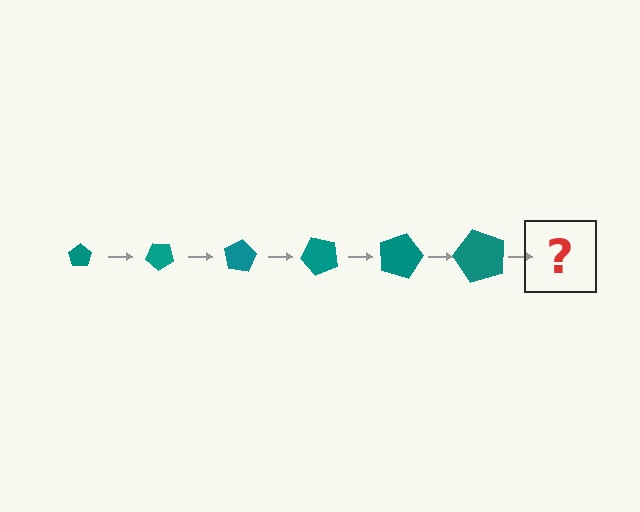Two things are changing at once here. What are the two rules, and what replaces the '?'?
The two rules are that the pentagon grows larger each step and it rotates 40 degrees each step. The '?' should be a pentagon, larger than the previous one and rotated 240 degrees from the start.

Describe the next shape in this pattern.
It should be a pentagon, larger than the previous one and rotated 240 degrees from the start.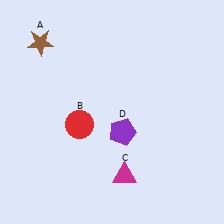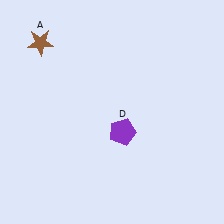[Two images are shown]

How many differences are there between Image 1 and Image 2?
There are 2 differences between the two images.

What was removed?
The magenta triangle (C), the red circle (B) were removed in Image 2.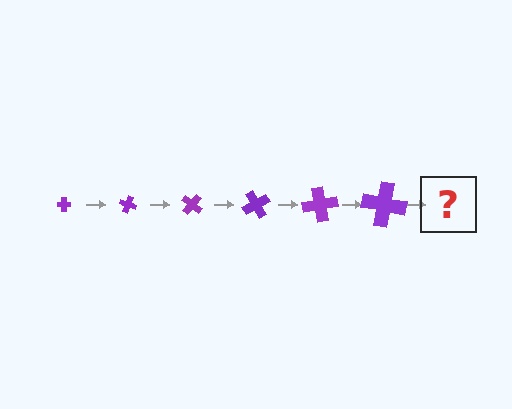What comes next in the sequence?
The next element should be a cross, larger than the previous one and rotated 120 degrees from the start.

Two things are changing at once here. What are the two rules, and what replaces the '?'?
The two rules are that the cross grows larger each step and it rotates 20 degrees each step. The '?' should be a cross, larger than the previous one and rotated 120 degrees from the start.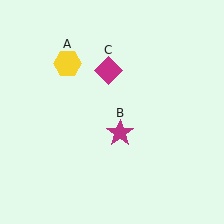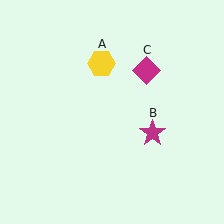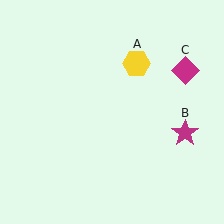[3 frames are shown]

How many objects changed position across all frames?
3 objects changed position: yellow hexagon (object A), magenta star (object B), magenta diamond (object C).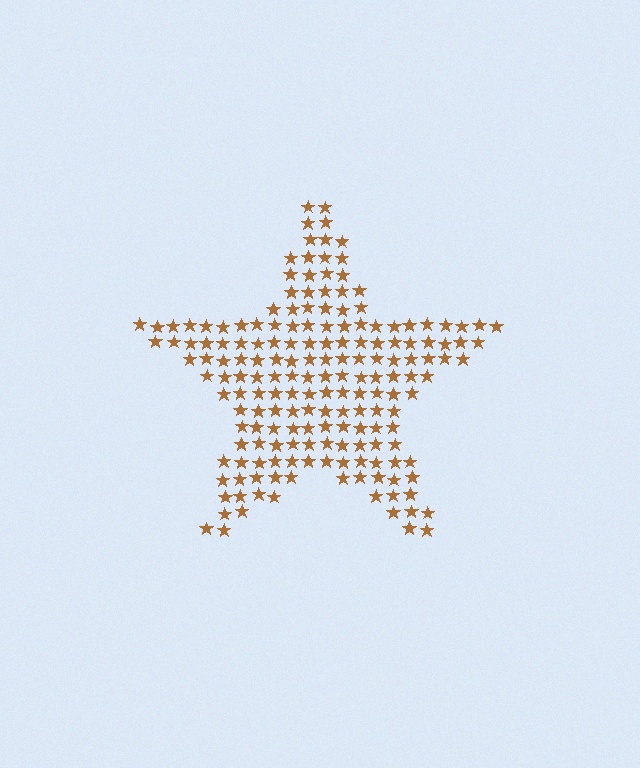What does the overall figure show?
The overall figure shows a star.